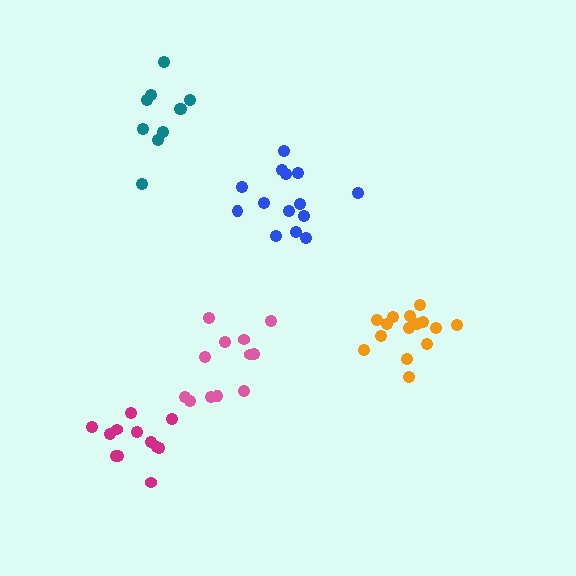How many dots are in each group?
Group 1: 12 dots, Group 2: 10 dots, Group 3: 15 dots, Group 4: 14 dots, Group 5: 12 dots (63 total).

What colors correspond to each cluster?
The clusters are colored: pink, teal, orange, blue, magenta.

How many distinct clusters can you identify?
There are 5 distinct clusters.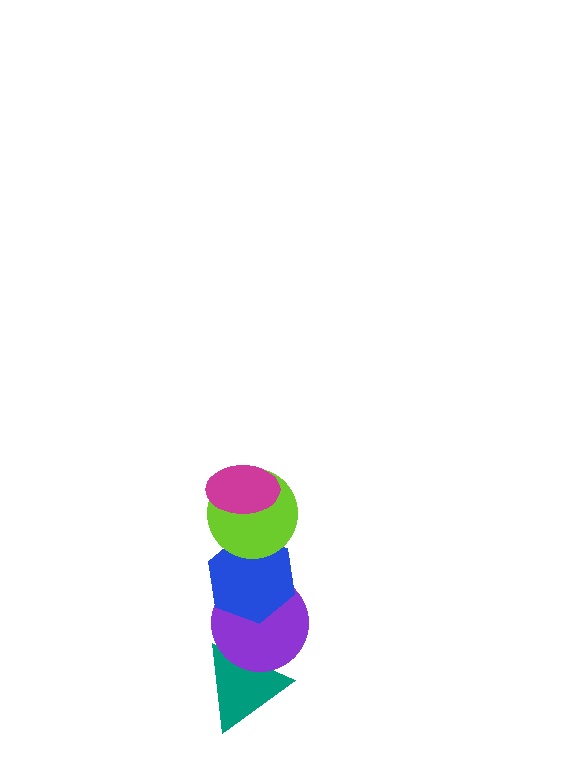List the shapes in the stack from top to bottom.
From top to bottom: the magenta ellipse, the lime circle, the blue hexagon, the purple circle, the teal triangle.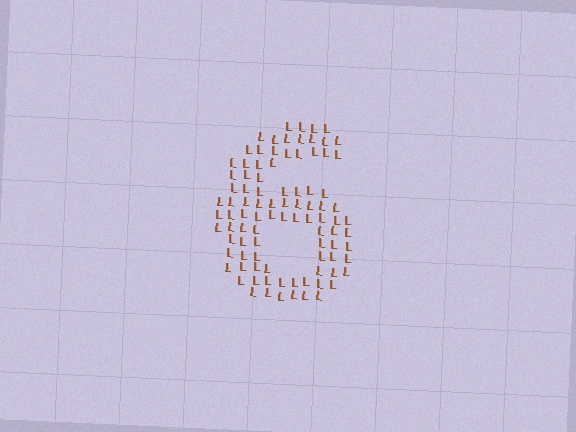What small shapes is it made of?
It is made of small letter L's.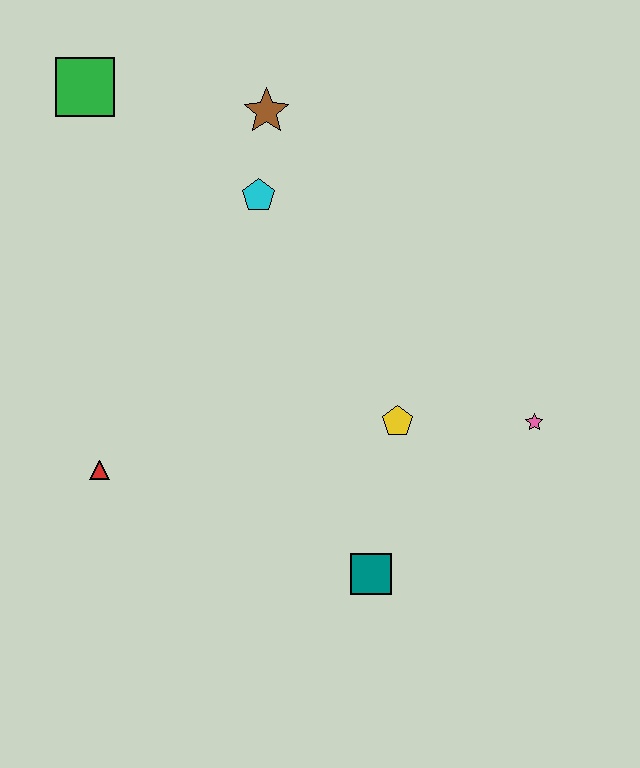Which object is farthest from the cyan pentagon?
The teal square is farthest from the cyan pentagon.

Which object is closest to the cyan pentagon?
The brown star is closest to the cyan pentagon.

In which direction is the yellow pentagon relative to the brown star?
The yellow pentagon is below the brown star.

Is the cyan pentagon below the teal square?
No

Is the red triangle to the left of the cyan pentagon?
Yes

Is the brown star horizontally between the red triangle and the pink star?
Yes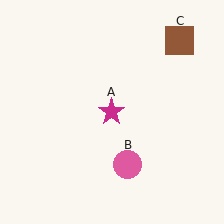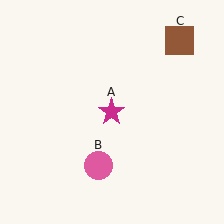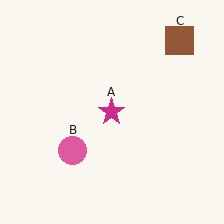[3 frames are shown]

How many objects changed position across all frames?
1 object changed position: pink circle (object B).